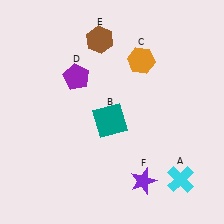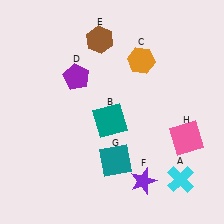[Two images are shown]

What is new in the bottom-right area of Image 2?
A teal square (G) was added in the bottom-right area of Image 2.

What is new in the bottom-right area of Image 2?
A pink square (H) was added in the bottom-right area of Image 2.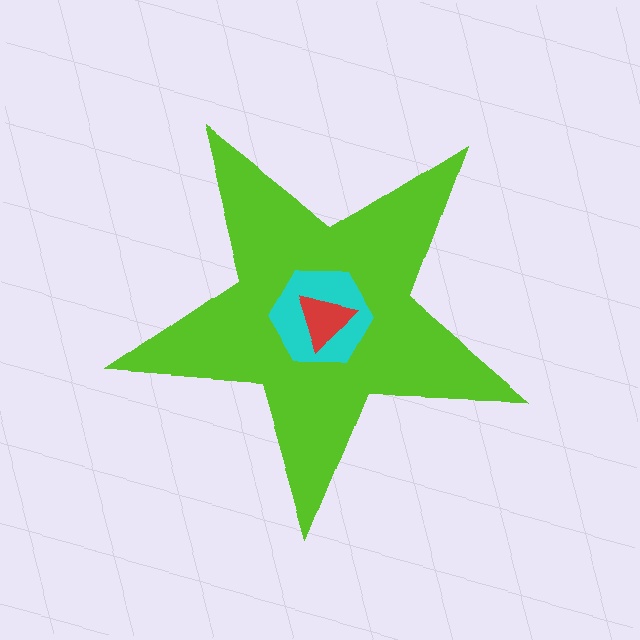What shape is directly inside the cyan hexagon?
The red triangle.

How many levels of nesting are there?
3.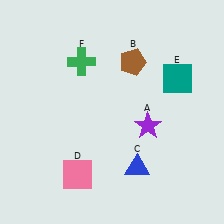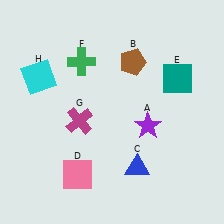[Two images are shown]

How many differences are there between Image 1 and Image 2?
There are 2 differences between the two images.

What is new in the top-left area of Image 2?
A cyan square (H) was added in the top-left area of Image 2.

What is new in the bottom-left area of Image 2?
A magenta cross (G) was added in the bottom-left area of Image 2.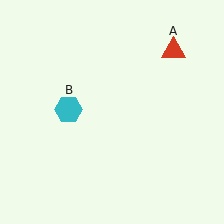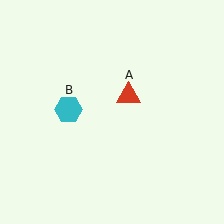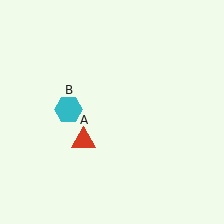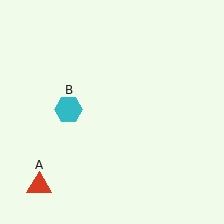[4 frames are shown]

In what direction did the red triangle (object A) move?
The red triangle (object A) moved down and to the left.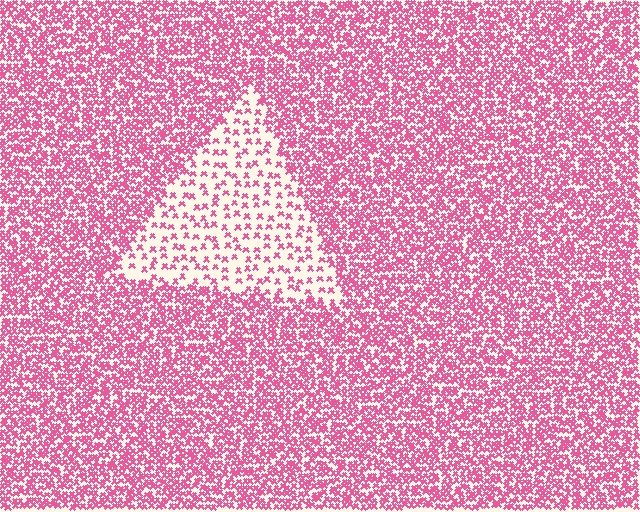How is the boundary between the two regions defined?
The boundary is defined by a change in element density (approximately 2.9x ratio). All elements are the same color, size, and shape.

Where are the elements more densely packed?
The elements are more densely packed outside the triangle boundary.